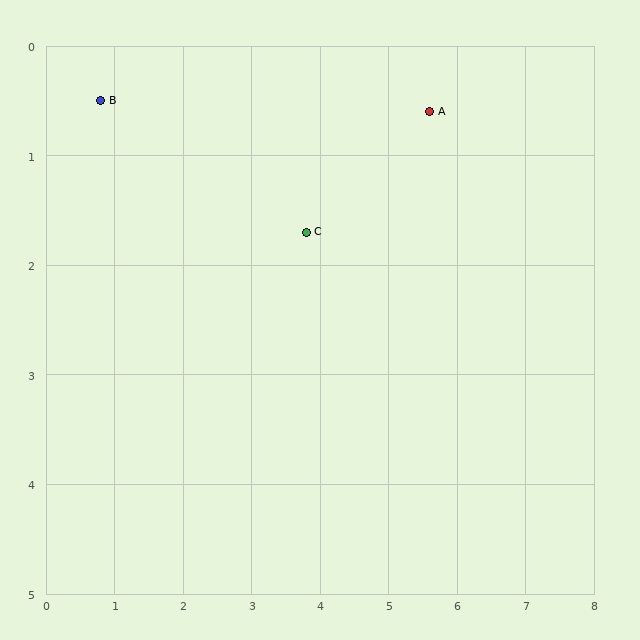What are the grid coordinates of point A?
Point A is at approximately (5.6, 0.6).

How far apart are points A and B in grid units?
Points A and B are about 4.8 grid units apart.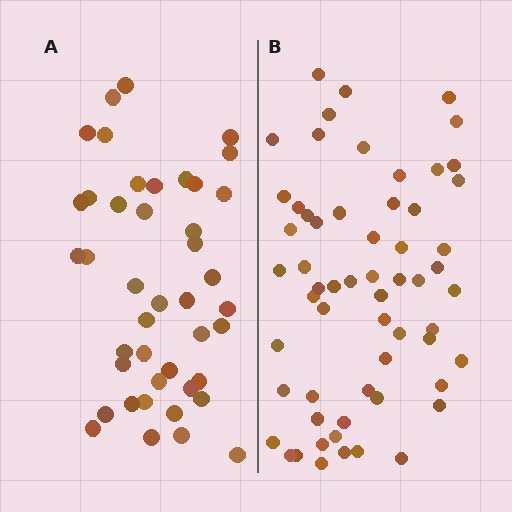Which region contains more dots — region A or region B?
Region B (the right region) has more dots.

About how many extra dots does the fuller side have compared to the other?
Region B has approximately 15 more dots than region A.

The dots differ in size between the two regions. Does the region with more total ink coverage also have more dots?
No. Region A has more total ink coverage because its dots are larger, but region B actually contains more individual dots. Total area can be misleading — the number of items is what matters here.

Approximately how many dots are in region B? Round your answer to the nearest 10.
About 60 dots.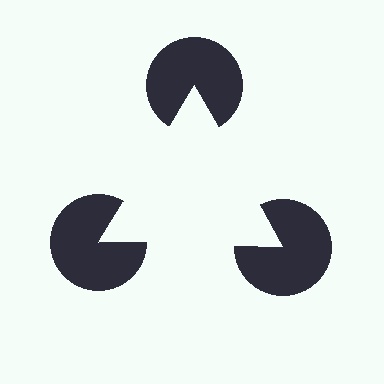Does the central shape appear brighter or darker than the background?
It typically appears slightly brighter than the background, even though no actual brightness change is drawn.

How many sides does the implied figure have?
3 sides.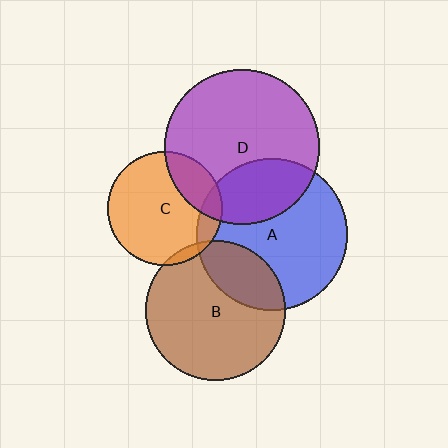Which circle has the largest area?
Circle D (purple).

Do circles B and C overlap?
Yes.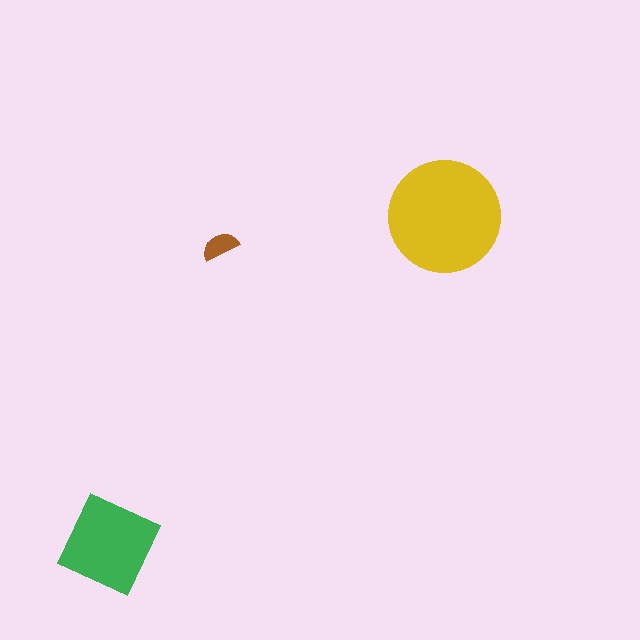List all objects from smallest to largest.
The brown semicircle, the green diamond, the yellow circle.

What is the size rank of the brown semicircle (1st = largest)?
3rd.